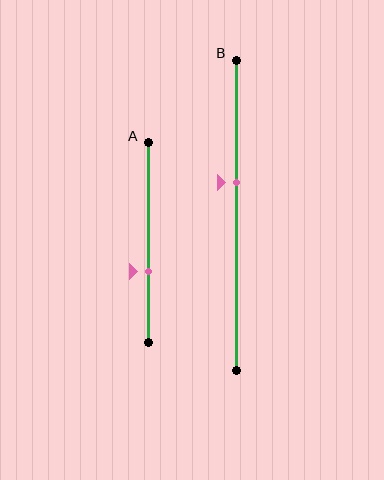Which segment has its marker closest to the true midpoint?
Segment B has its marker closest to the true midpoint.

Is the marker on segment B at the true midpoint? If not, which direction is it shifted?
No, the marker on segment B is shifted upward by about 10% of the segment length.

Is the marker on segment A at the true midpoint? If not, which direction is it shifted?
No, the marker on segment A is shifted downward by about 14% of the segment length.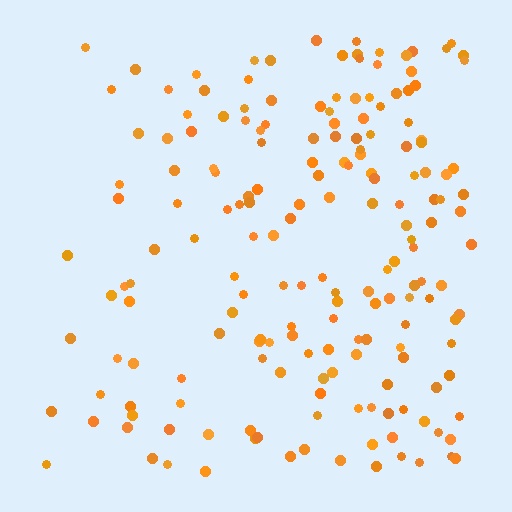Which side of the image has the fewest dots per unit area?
The left.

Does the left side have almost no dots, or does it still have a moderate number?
Still a moderate number, just noticeably fewer than the right.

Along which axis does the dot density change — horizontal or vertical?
Horizontal.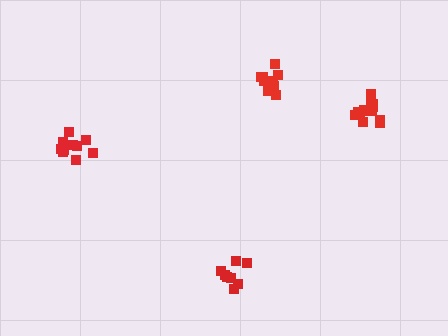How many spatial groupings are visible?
There are 4 spatial groupings.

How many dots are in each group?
Group 1: 8 dots, Group 2: 13 dots, Group 3: 9 dots, Group 4: 10 dots (40 total).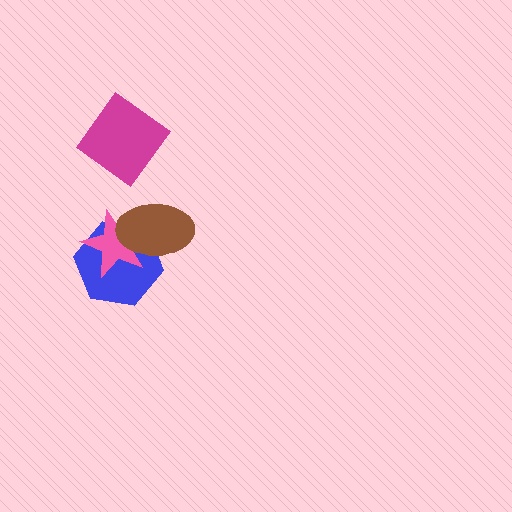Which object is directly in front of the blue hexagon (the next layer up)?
The pink star is directly in front of the blue hexagon.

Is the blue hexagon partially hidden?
Yes, it is partially covered by another shape.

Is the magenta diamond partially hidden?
No, no other shape covers it.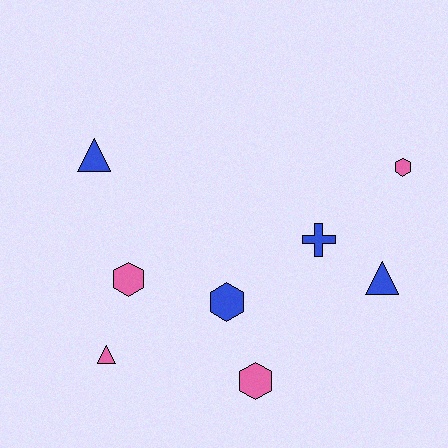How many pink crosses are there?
There are no pink crosses.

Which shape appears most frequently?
Hexagon, with 4 objects.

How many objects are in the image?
There are 8 objects.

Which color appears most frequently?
Blue, with 4 objects.